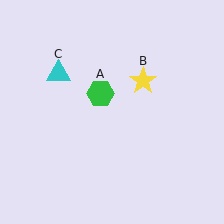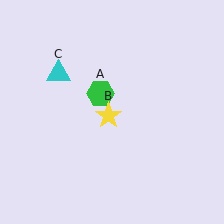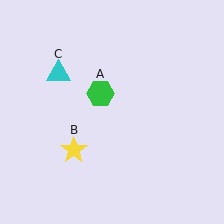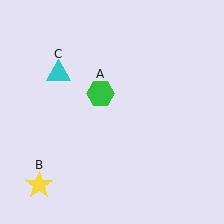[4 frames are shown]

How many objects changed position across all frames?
1 object changed position: yellow star (object B).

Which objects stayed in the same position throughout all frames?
Green hexagon (object A) and cyan triangle (object C) remained stationary.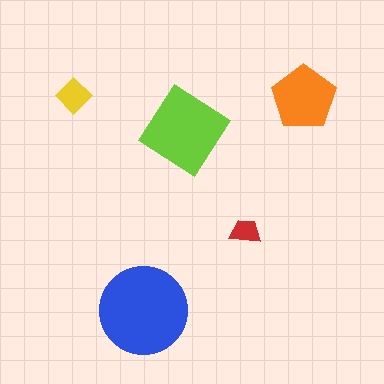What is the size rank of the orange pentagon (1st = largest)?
3rd.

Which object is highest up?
The yellow diamond is topmost.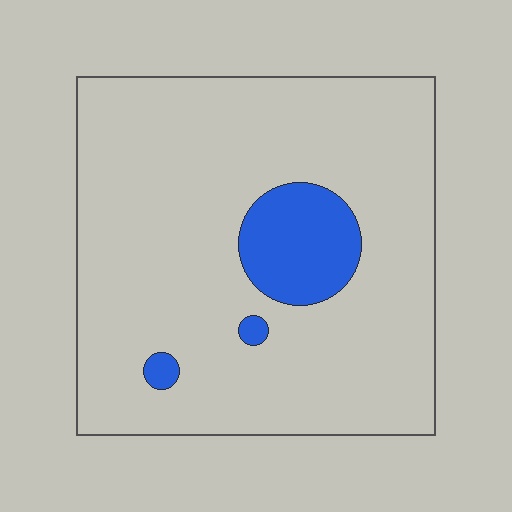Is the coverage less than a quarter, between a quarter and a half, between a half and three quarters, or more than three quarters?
Less than a quarter.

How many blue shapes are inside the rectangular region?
3.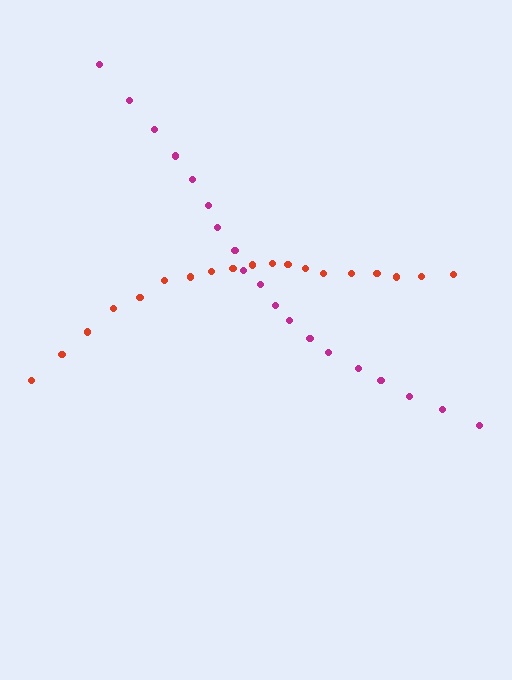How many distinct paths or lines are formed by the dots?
There are 2 distinct paths.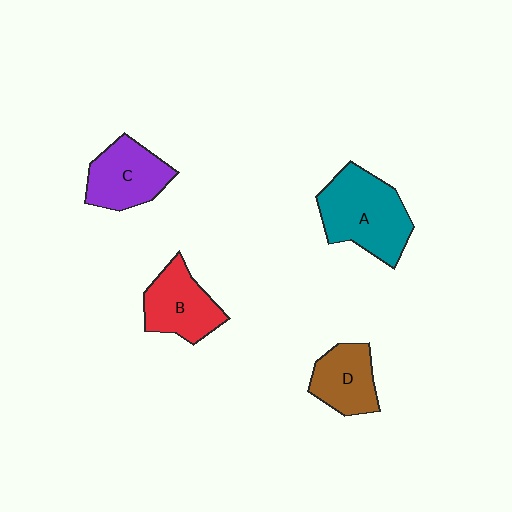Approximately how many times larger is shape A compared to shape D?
Approximately 1.6 times.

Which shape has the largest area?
Shape A (teal).